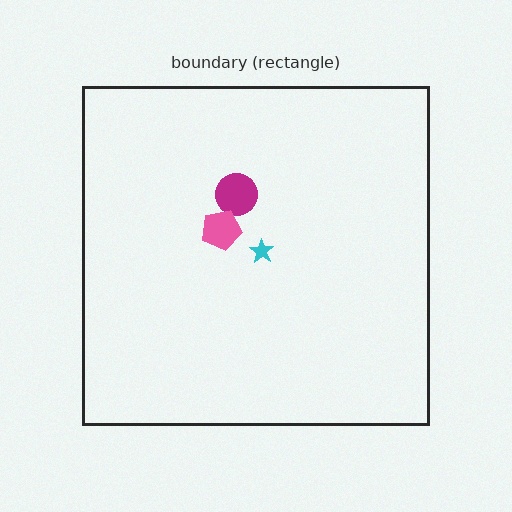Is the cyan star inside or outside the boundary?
Inside.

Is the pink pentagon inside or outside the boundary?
Inside.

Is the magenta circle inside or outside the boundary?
Inside.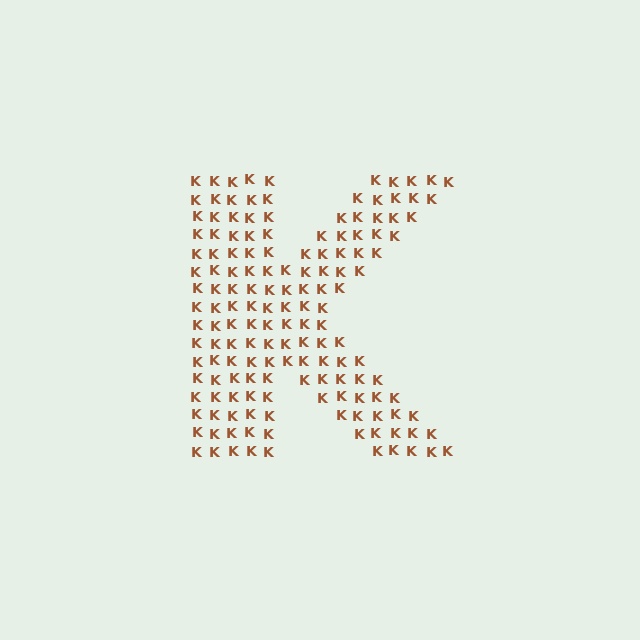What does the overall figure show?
The overall figure shows the letter K.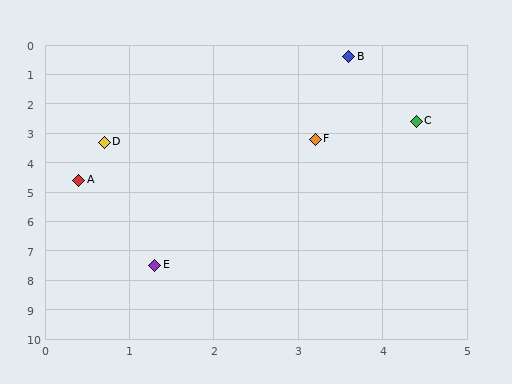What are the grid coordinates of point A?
Point A is at approximately (0.4, 4.6).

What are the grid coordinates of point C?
Point C is at approximately (4.4, 2.6).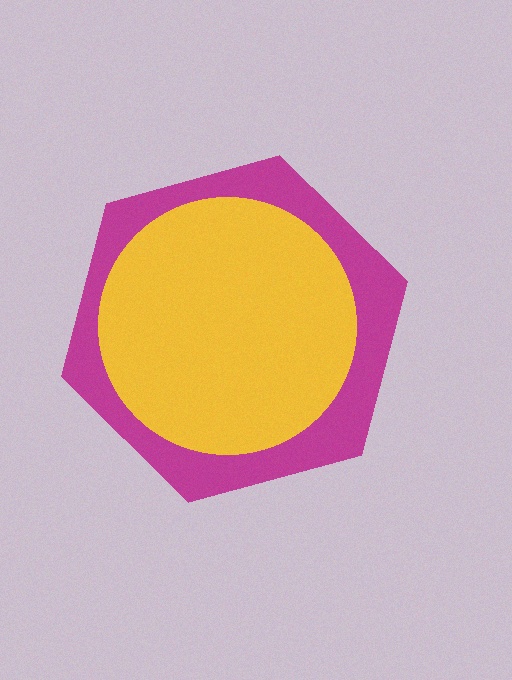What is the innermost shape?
The yellow circle.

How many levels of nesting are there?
2.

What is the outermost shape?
The magenta hexagon.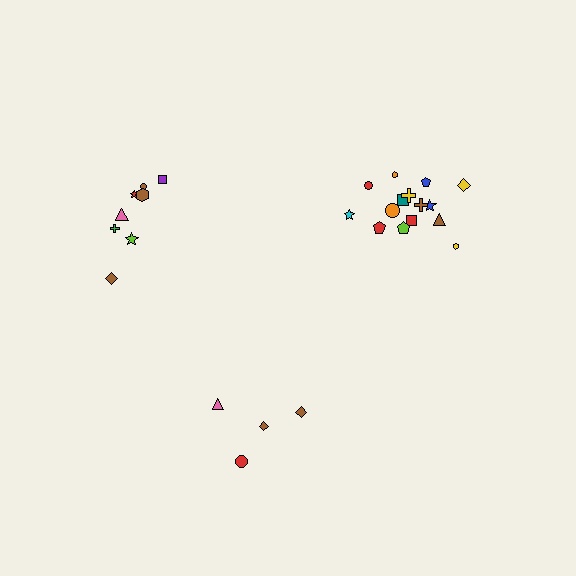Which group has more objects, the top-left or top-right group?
The top-right group.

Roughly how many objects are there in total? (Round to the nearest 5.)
Roughly 25 objects in total.